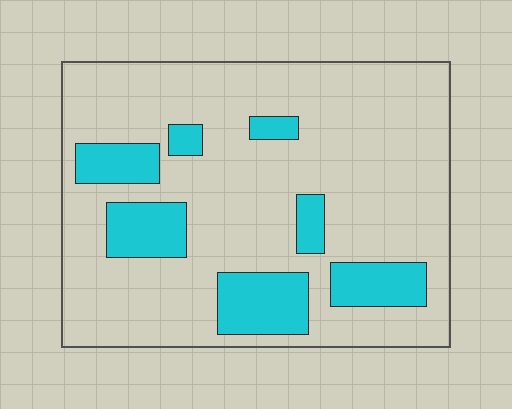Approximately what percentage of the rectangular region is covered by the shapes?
Approximately 20%.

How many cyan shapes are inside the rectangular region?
7.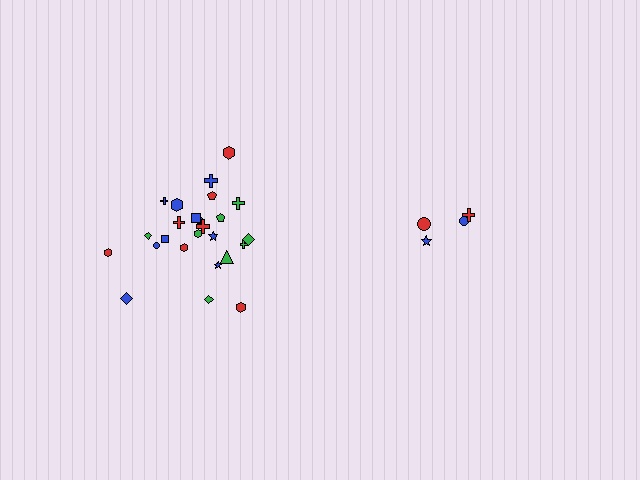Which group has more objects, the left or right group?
The left group.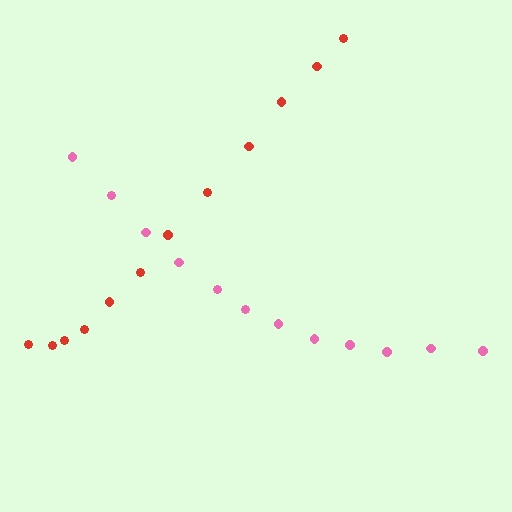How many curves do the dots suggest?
There are 2 distinct paths.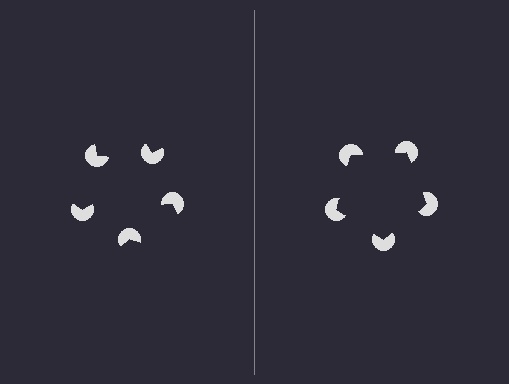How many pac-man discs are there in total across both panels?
10 — 5 on each side.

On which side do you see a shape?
An illusory pentagon appears on the right side. On the left side the wedge cuts are rotated, so no coherent shape forms.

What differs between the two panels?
The pac-man discs are positioned identically on both sides; only the wedge orientations differ. On the right they align to a pentagon; on the left they are misaligned.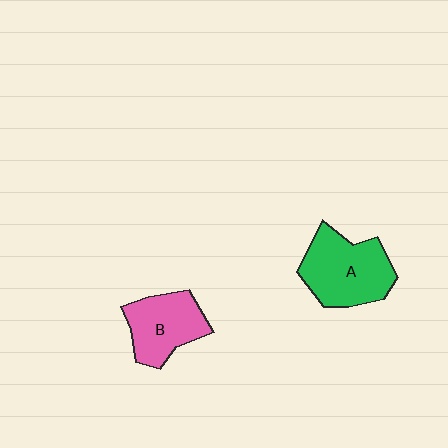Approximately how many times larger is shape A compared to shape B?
Approximately 1.3 times.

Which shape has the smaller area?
Shape B (pink).